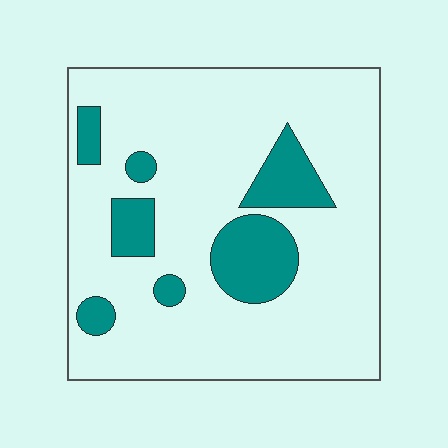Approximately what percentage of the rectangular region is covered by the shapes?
Approximately 20%.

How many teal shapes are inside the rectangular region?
7.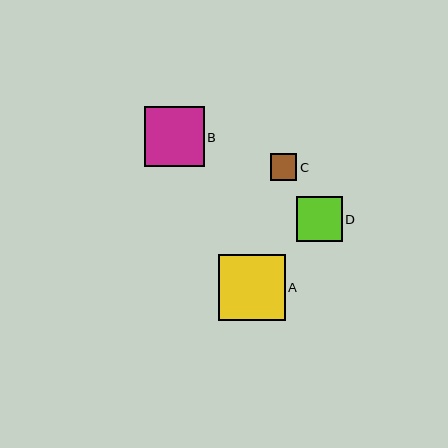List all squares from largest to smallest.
From largest to smallest: A, B, D, C.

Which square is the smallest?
Square C is the smallest with a size of approximately 27 pixels.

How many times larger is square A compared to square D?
Square A is approximately 1.5 times the size of square D.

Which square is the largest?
Square A is the largest with a size of approximately 66 pixels.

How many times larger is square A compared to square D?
Square A is approximately 1.5 times the size of square D.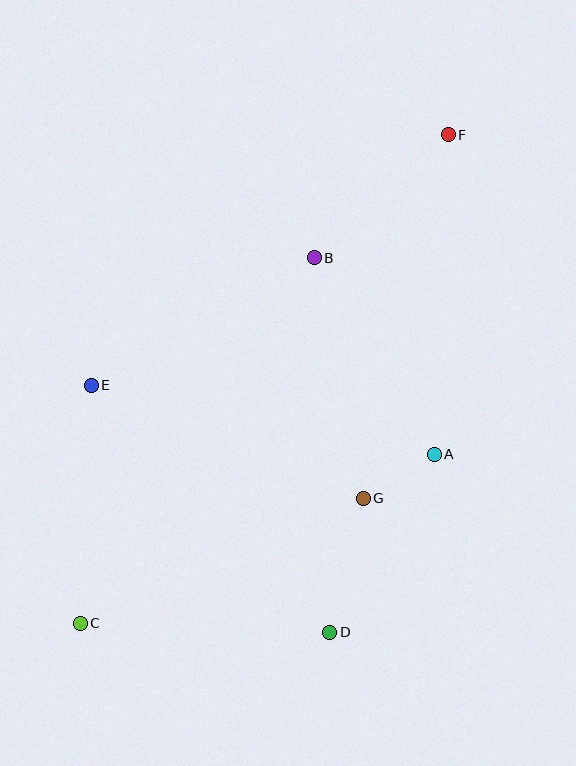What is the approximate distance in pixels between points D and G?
The distance between D and G is approximately 138 pixels.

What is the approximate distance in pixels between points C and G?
The distance between C and G is approximately 309 pixels.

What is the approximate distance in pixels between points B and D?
The distance between B and D is approximately 375 pixels.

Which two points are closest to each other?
Points A and G are closest to each other.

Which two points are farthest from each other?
Points C and F are farthest from each other.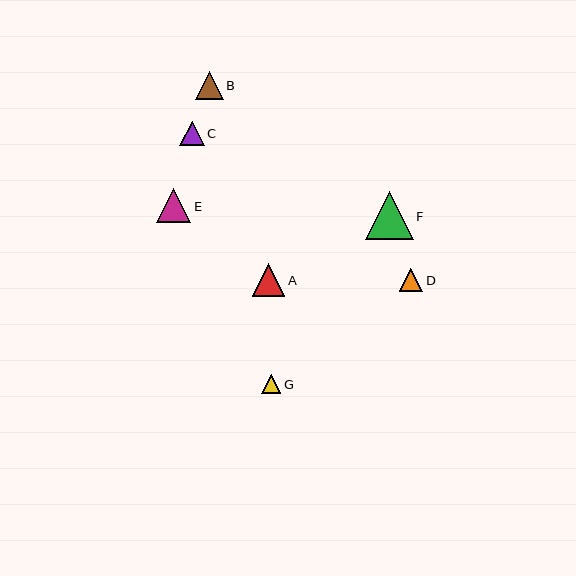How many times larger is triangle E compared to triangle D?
Triangle E is approximately 1.4 times the size of triangle D.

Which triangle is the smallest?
Triangle G is the smallest with a size of approximately 19 pixels.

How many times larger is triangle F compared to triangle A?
Triangle F is approximately 1.5 times the size of triangle A.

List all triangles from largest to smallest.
From largest to smallest: F, E, A, B, C, D, G.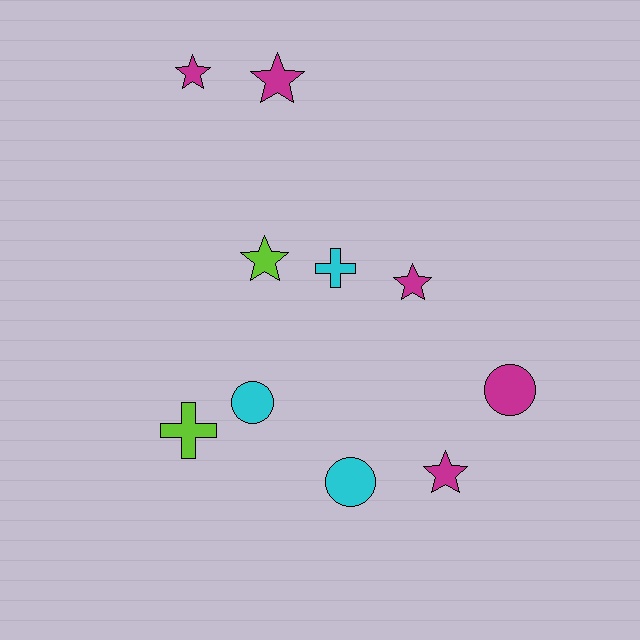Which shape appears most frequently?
Star, with 5 objects.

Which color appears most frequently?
Magenta, with 5 objects.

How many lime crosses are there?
There is 1 lime cross.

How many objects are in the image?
There are 10 objects.